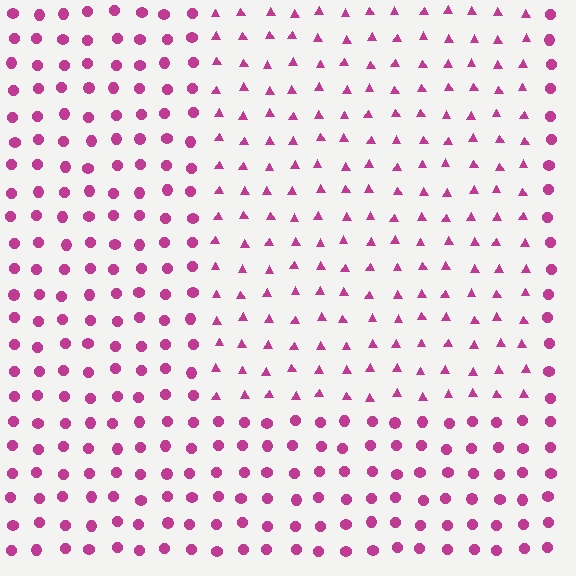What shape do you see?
I see a rectangle.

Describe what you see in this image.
The image is filled with small magenta elements arranged in a uniform grid. A rectangle-shaped region contains triangles, while the surrounding area contains circles. The boundary is defined purely by the change in element shape.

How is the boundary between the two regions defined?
The boundary is defined by a change in element shape: triangles inside vs. circles outside. All elements share the same color and spacing.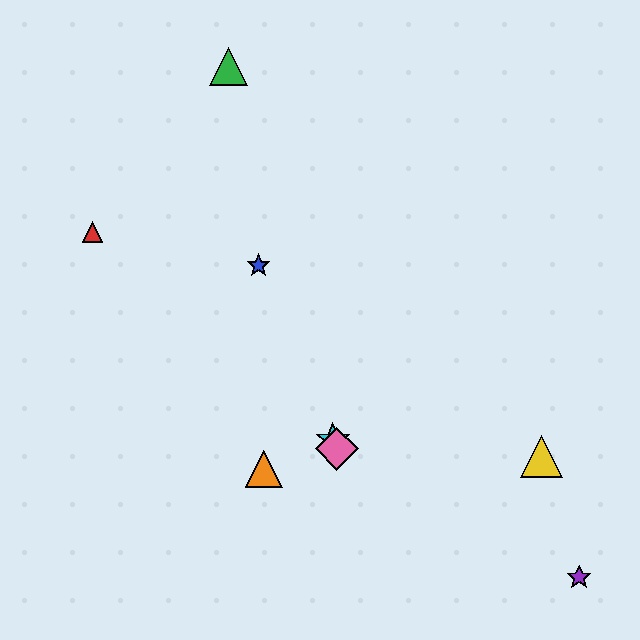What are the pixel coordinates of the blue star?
The blue star is at (258, 266).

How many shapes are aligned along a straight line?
3 shapes (the blue star, the cyan star, the pink diamond) are aligned along a straight line.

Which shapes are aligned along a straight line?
The blue star, the cyan star, the pink diamond are aligned along a straight line.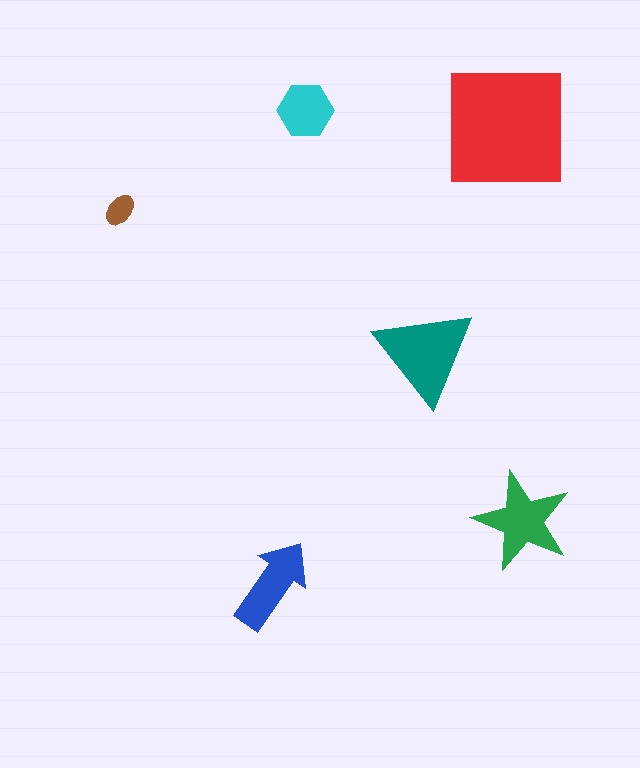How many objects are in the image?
There are 6 objects in the image.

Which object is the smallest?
The brown ellipse.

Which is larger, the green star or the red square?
The red square.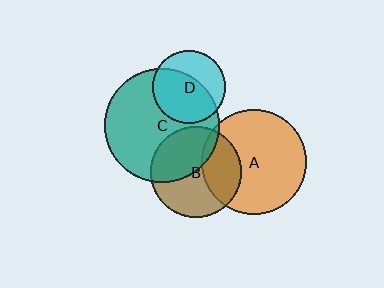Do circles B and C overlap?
Yes.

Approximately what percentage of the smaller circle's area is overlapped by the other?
Approximately 40%.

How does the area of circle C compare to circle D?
Approximately 2.4 times.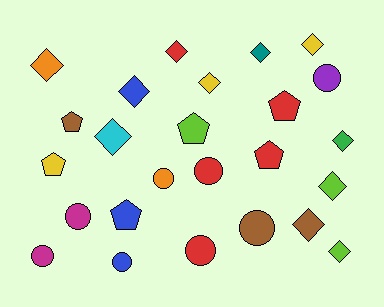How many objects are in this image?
There are 25 objects.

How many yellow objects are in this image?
There are 3 yellow objects.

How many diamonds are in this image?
There are 11 diamonds.